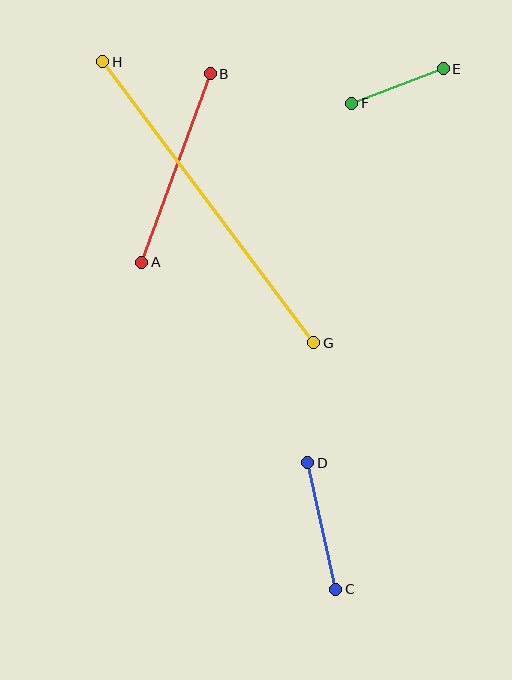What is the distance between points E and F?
The distance is approximately 98 pixels.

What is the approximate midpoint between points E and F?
The midpoint is at approximately (398, 86) pixels.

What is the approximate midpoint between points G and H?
The midpoint is at approximately (208, 202) pixels.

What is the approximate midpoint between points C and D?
The midpoint is at approximately (322, 526) pixels.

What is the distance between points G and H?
The distance is approximately 352 pixels.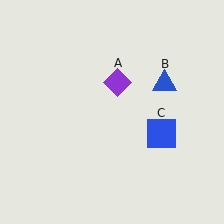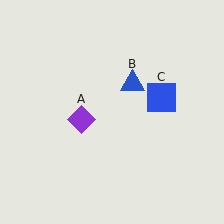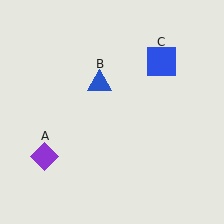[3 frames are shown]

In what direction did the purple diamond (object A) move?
The purple diamond (object A) moved down and to the left.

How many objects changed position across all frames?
3 objects changed position: purple diamond (object A), blue triangle (object B), blue square (object C).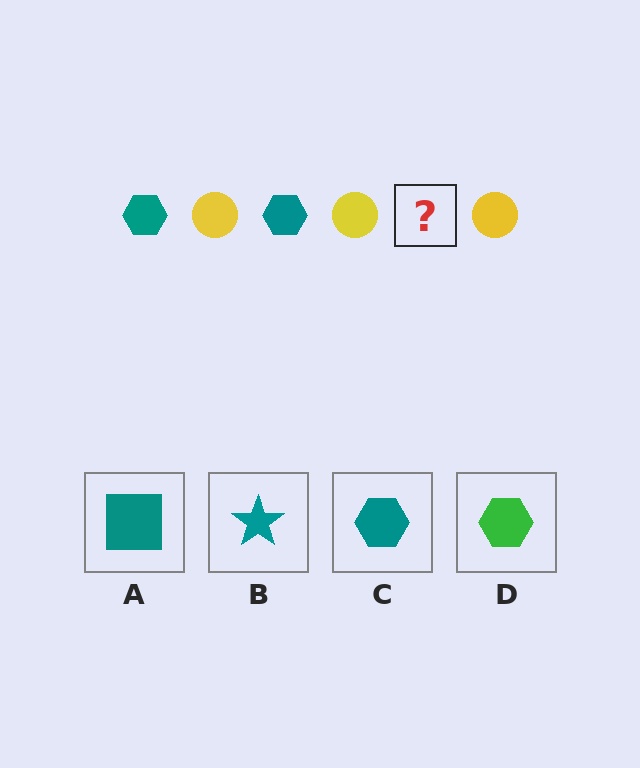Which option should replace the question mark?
Option C.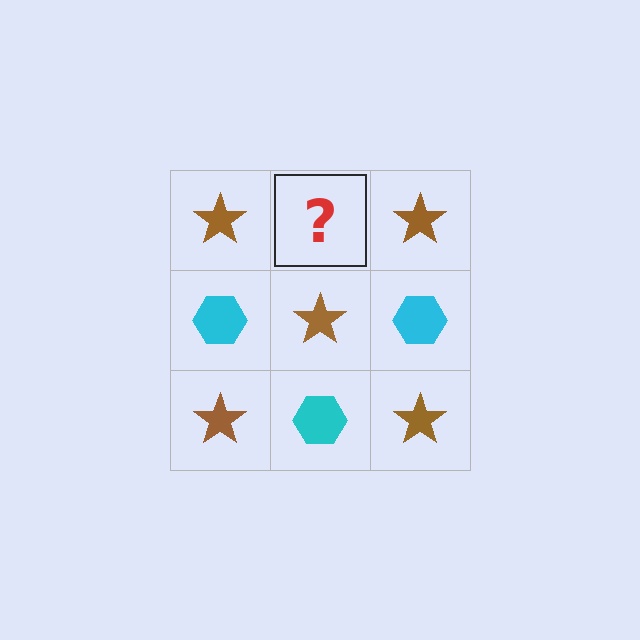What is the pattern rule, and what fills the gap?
The rule is that it alternates brown star and cyan hexagon in a checkerboard pattern. The gap should be filled with a cyan hexagon.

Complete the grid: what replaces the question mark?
The question mark should be replaced with a cyan hexagon.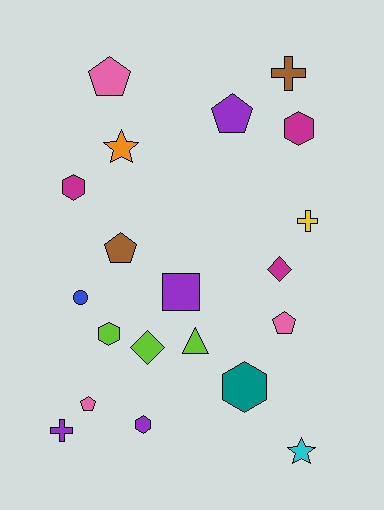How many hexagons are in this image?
There are 5 hexagons.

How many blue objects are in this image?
There is 1 blue object.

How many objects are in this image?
There are 20 objects.